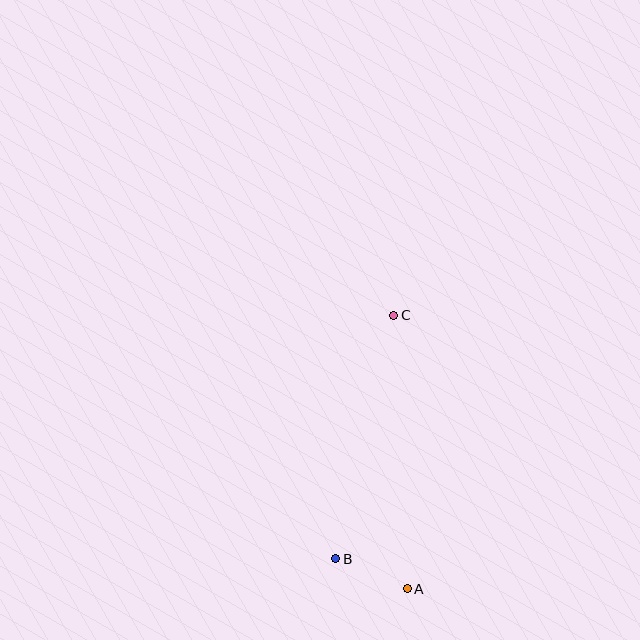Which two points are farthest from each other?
Points A and C are farthest from each other.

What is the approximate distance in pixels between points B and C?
The distance between B and C is approximately 250 pixels.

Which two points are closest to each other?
Points A and B are closest to each other.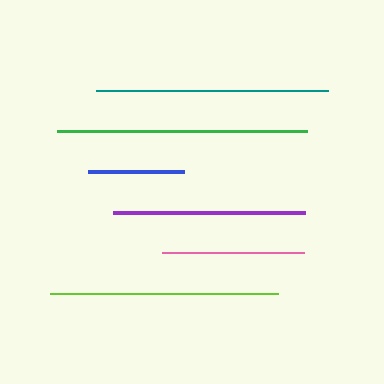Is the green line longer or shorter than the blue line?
The green line is longer than the blue line.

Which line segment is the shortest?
The blue line is the shortest at approximately 96 pixels.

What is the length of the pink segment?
The pink segment is approximately 142 pixels long.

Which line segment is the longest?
The green line is the longest at approximately 250 pixels.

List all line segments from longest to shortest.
From longest to shortest: green, teal, lime, purple, pink, blue.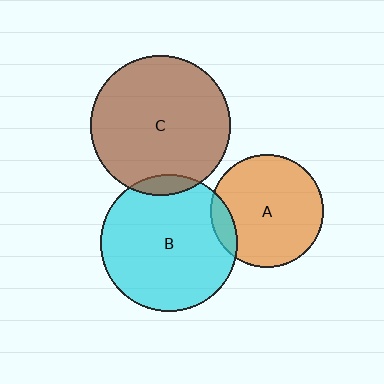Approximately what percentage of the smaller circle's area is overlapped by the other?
Approximately 10%.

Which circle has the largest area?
Circle C (brown).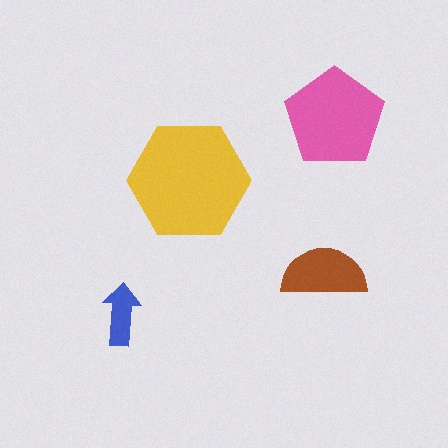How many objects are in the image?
There are 4 objects in the image.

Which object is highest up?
The pink pentagon is topmost.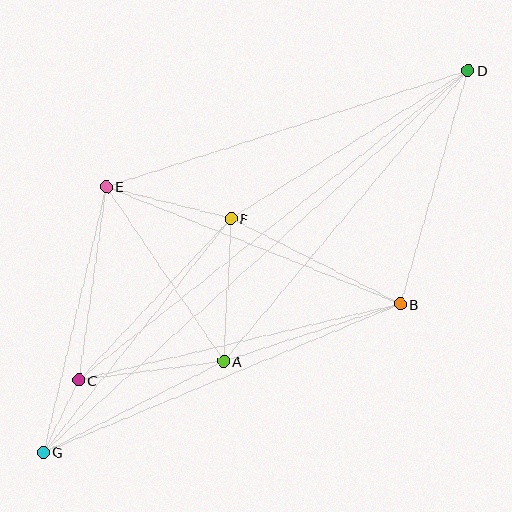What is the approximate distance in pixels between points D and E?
The distance between D and E is approximately 381 pixels.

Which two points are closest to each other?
Points C and G are closest to each other.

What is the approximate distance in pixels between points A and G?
The distance between A and G is approximately 202 pixels.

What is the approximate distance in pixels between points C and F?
The distance between C and F is approximately 222 pixels.